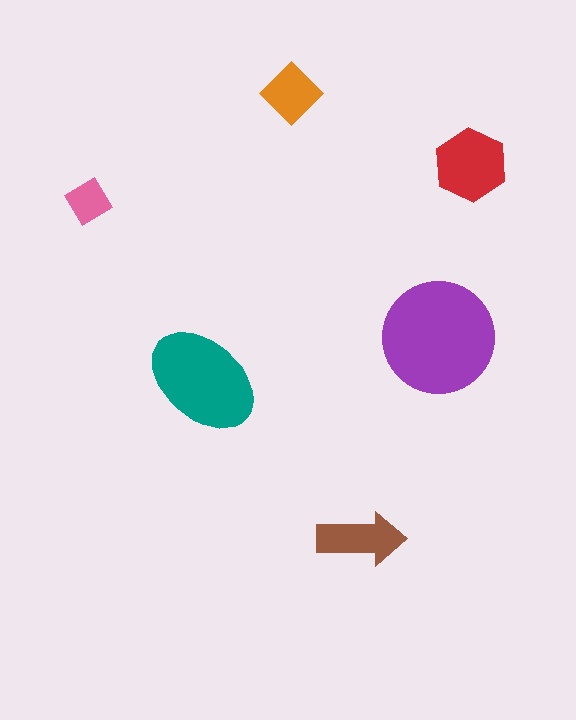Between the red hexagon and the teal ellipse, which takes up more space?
The teal ellipse.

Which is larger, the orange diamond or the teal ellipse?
The teal ellipse.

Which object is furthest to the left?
The pink diamond is leftmost.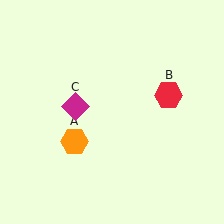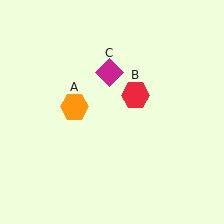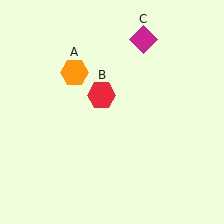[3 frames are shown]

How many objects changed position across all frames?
3 objects changed position: orange hexagon (object A), red hexagon (object B), magenta diamond (object C).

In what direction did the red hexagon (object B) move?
The red hexagon (object B) moved left.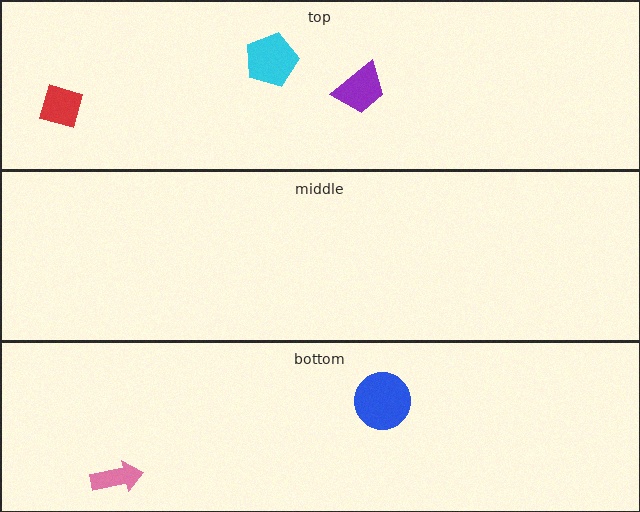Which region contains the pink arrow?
The bottom region.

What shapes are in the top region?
The cyan pentagon, the red diamond, the purple trapezoid.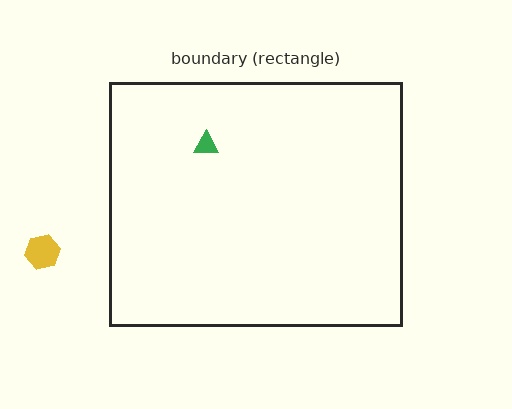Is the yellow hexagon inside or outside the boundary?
Outside.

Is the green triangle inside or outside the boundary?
Inside.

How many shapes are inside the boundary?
1 inside, 1 outside.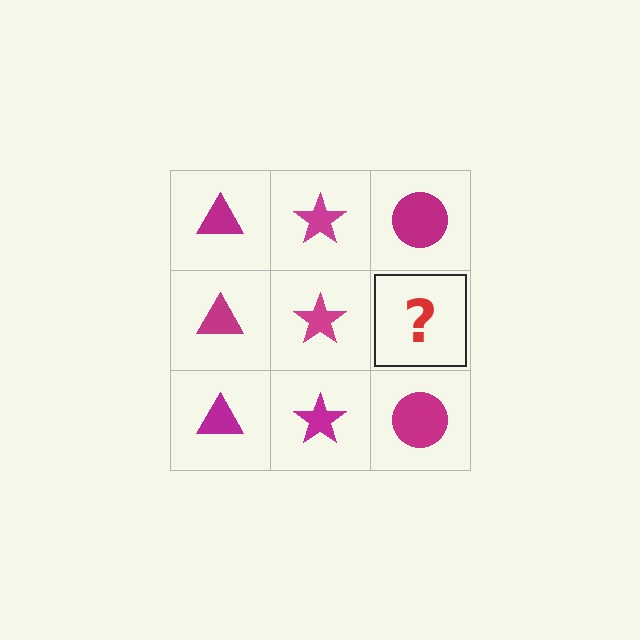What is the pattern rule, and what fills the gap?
The rule is that each column has a consistent shape. The gap should be filled with a magenta circle.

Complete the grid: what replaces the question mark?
The question mark should be replaced with a magenta circle.